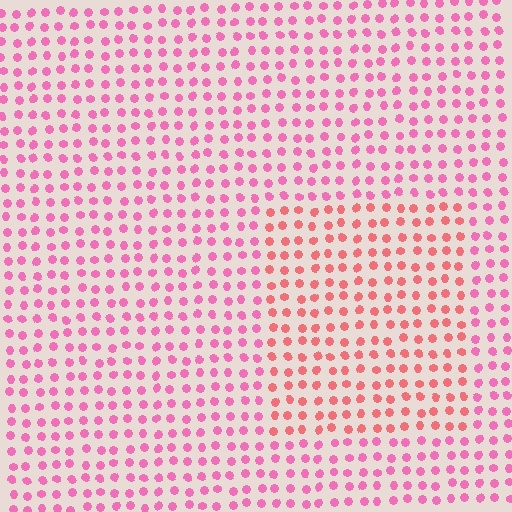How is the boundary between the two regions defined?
The boundary is defined purely by a slight shift in hue (about 30 degrees). Spacing, size, and orientation are identical on both sides.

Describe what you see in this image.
The image is filled with small pink elements in a uniform arrangement. A rectangle-shaped region is visible where the elements are tinted to a slightly different hue, forming a subtle color boundary.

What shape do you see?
I see a rectangle.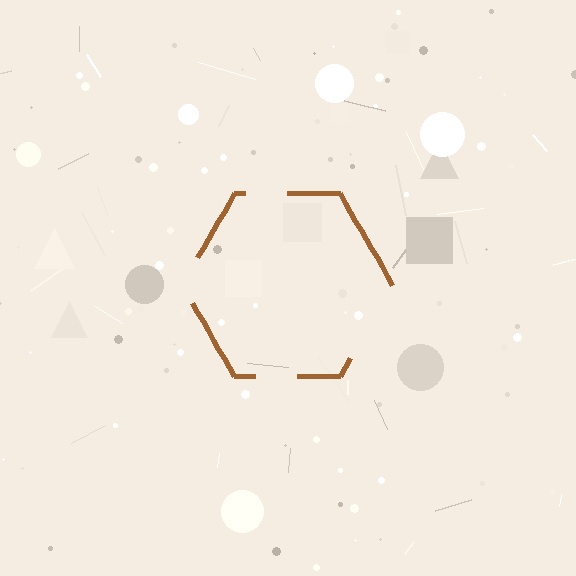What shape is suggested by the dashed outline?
The dashed outline suggests a hexagon.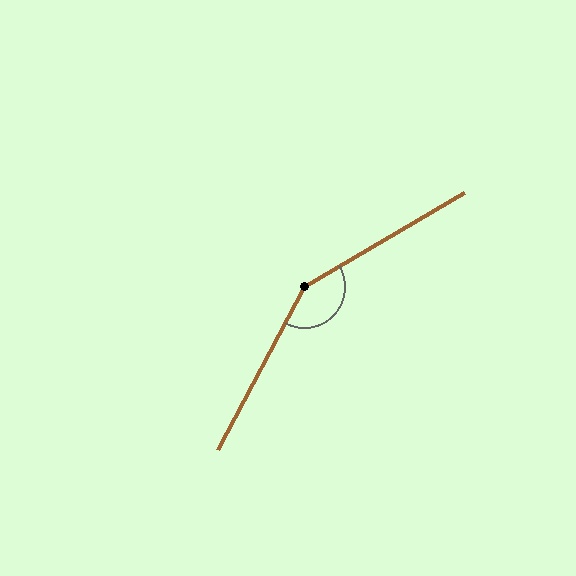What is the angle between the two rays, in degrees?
Approximately 149 degrees.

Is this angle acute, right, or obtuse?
It is obtuse.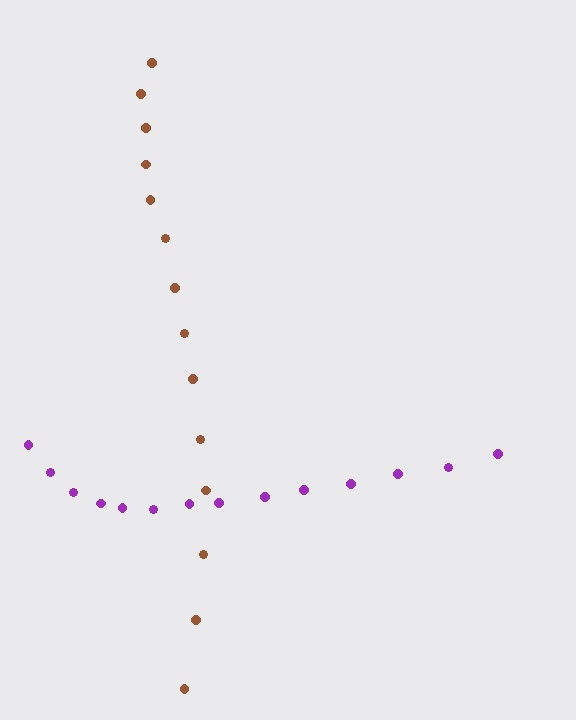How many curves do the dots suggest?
There are 2 distinct paths.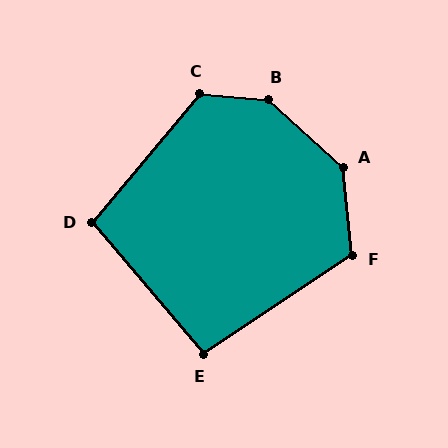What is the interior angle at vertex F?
Approximately 118 degrees (obtuse).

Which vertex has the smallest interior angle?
E, at approximately 97 degrees.